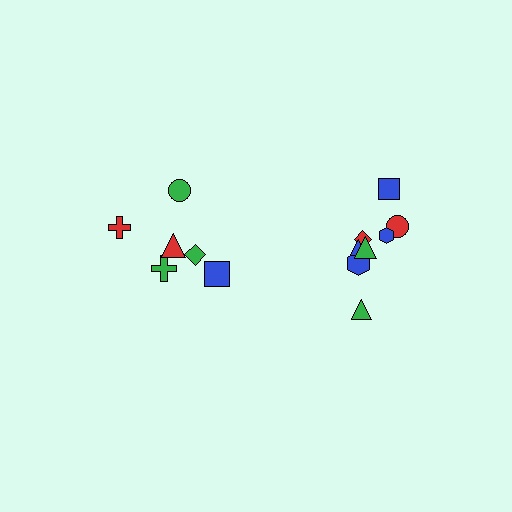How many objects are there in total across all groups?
There are 14 objects.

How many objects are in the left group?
There are 6 objects.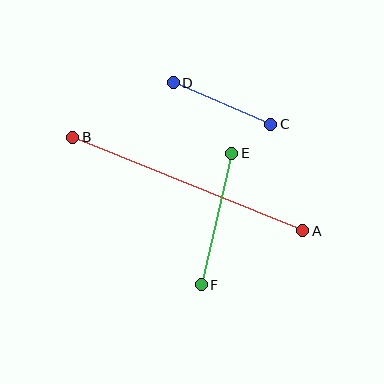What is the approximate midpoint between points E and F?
The midpoint is at approximately (216, 219) pixels.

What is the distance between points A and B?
The distance is approximately 248 pixels.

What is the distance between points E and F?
The distance is approximately 135 pixels.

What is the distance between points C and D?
The distance is approximately 106 pixels.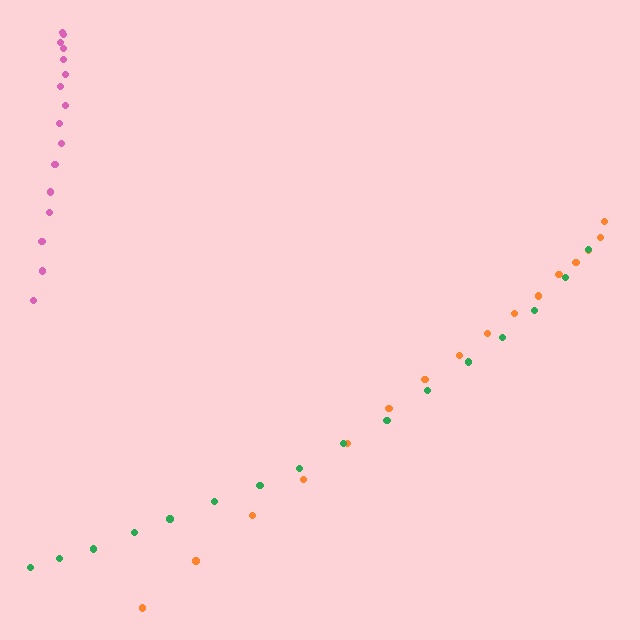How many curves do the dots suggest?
There are 3 distinct paths.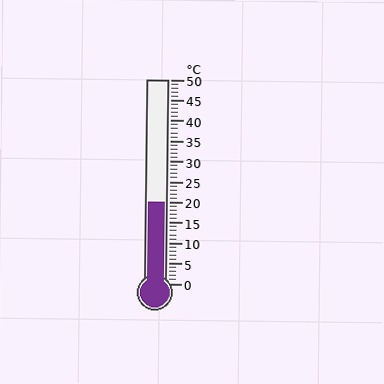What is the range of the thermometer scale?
The thermometer scale ranges from 0°C to 50°C.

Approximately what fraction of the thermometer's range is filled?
The thermometer is filled to approximately 40% of its range.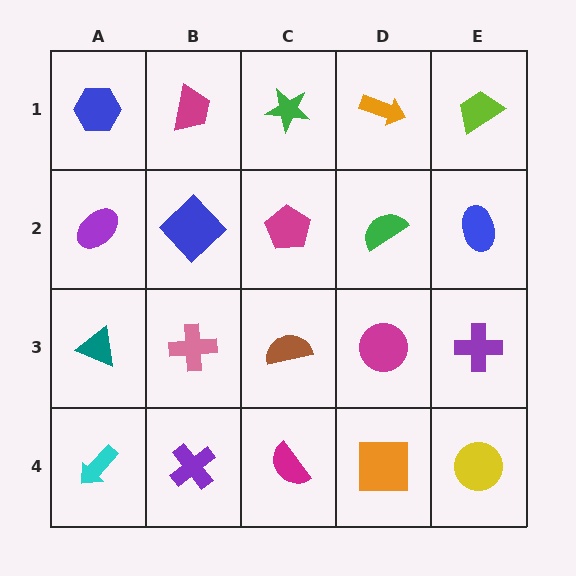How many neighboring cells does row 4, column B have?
3.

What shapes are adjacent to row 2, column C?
A green star (row 1, column C), a brown semicircle (row 3, column C), a blue diamond (row 2, column B), a green semicircle (row 2, column D).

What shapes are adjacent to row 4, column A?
A teal triangle (row 3, column A), a purple cross (row 4, column B).